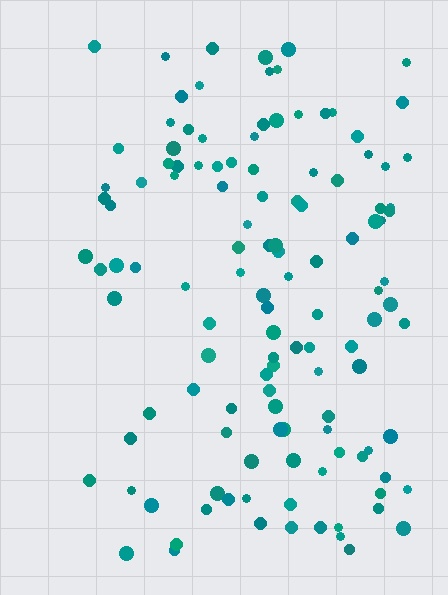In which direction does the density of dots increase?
From left to right, with the right side densest.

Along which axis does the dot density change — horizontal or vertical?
Horizontal.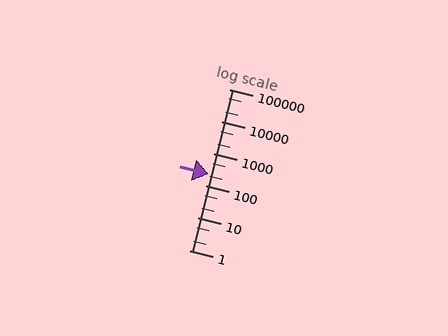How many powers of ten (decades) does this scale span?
The scale spans 5 decades, from 1 to 100000.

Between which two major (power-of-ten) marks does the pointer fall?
The pointer is between 100 and 1000.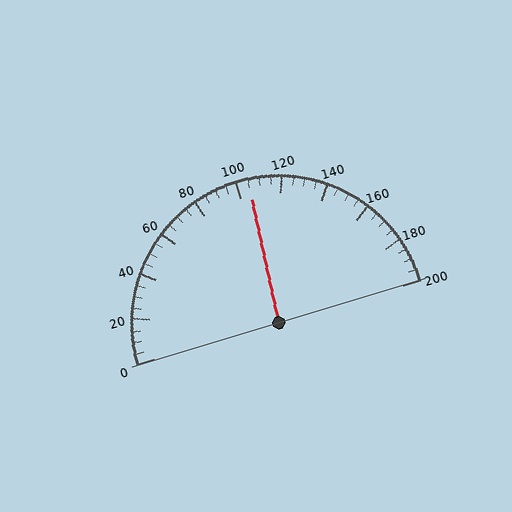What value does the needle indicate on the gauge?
The needle indicates approximately 105.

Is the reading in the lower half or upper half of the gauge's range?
The reading is in the upper half of the range (0 to 200).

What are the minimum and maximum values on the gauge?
The gauge ranges from 0 to 200.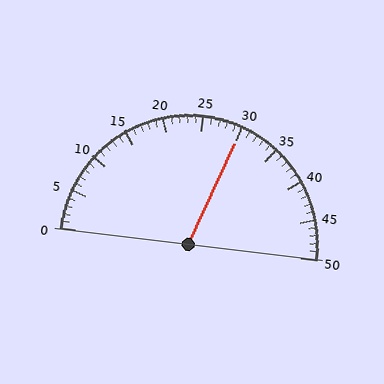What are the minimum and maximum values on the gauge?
The gauge ranges from 0 to 50.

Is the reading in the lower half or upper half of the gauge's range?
The reading is in the upper half of the range (0 to 50).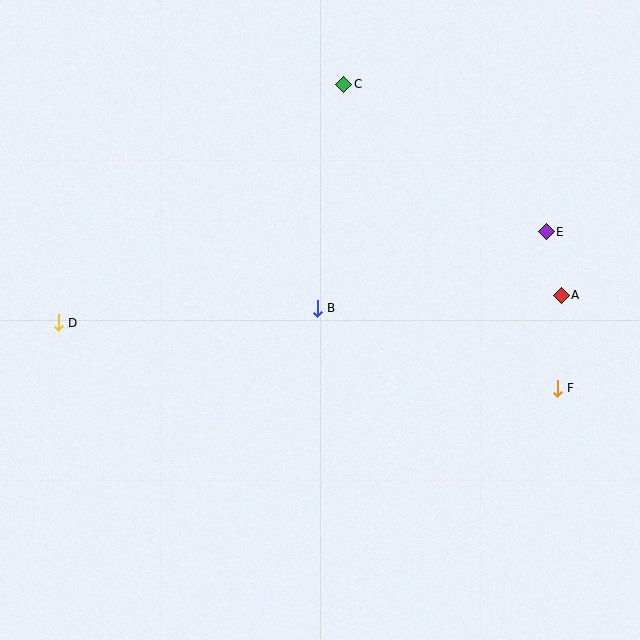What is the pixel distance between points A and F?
The distance between A and F is 93 pixels.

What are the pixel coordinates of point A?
Point A is at (561, 295).